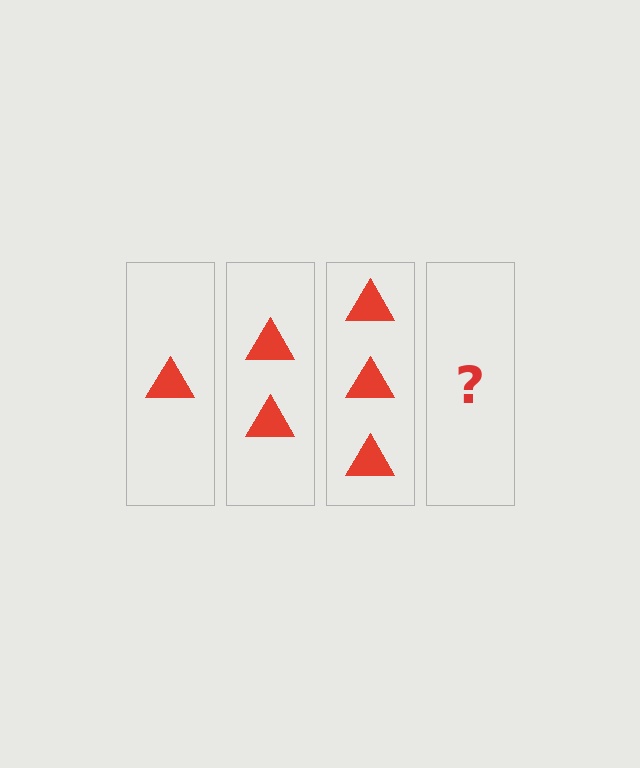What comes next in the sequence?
The next element should be 4 triangles.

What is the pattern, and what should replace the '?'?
The pattern is that each step adds one more triangle. The '?' should be 4 triangles.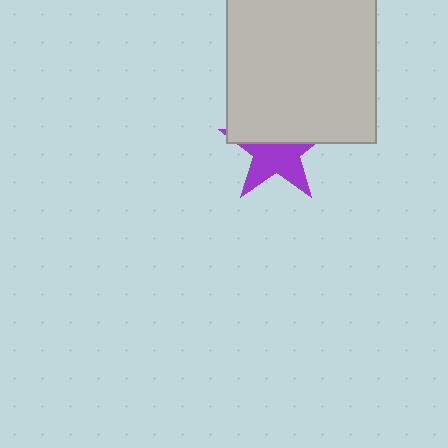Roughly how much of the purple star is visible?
About half of it is visible (roughly 55%).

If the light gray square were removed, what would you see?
You would see the complete purple star.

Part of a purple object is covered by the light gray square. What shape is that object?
It is a star.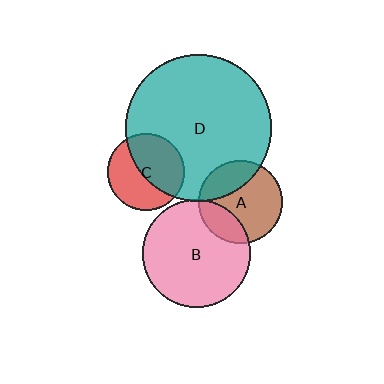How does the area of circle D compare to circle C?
Approximately 3.6 times.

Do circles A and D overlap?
Yes.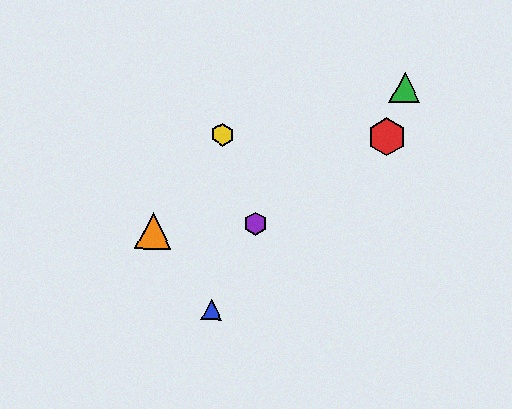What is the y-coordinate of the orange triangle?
The orange triangle is at y≈231.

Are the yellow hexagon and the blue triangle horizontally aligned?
No, the yellow hexagon is at y≈134 and the blue triangle is at y≈309.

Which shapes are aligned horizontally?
The red hexagon, the yellow hexagon are aligned horizontally.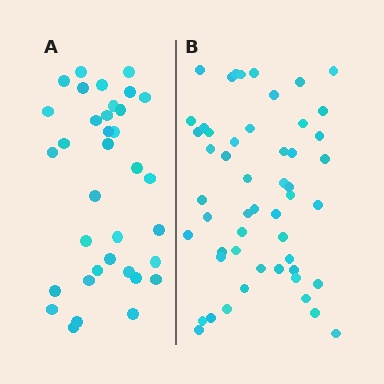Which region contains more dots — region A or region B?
Region B (the right region) has more dots.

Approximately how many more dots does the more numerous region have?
Region B has approximately 15 more dots than region A.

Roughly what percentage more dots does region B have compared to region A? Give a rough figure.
About 50% more.